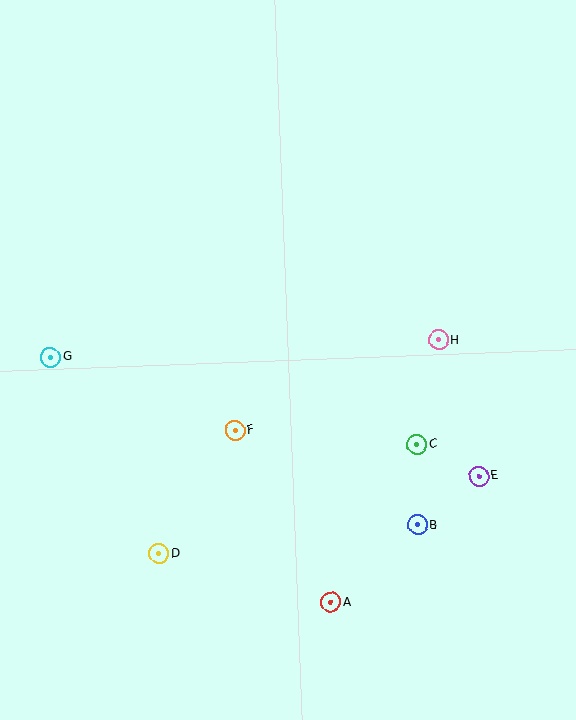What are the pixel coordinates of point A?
Point A is at (331, 602).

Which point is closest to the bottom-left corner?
Point D is closest to the bottom-left corner.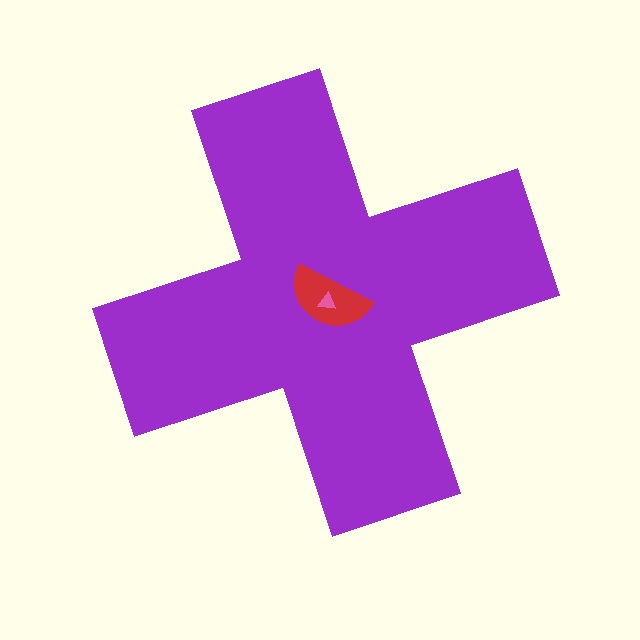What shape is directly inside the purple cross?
The red semicircle.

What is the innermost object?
The pink triangle.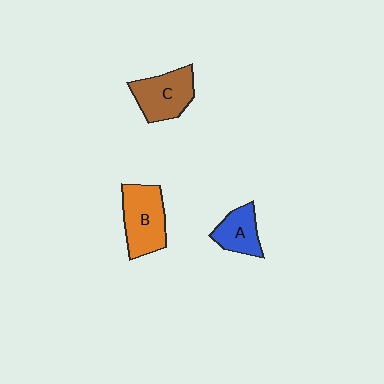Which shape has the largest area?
Shape B (orange).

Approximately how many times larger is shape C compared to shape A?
Approximately 1.4 times.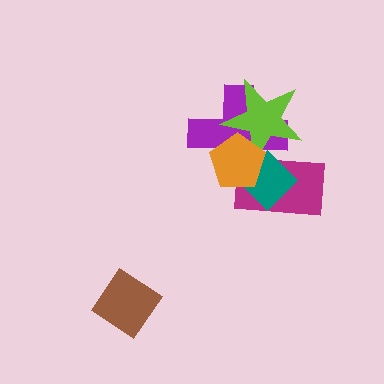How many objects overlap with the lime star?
4 objects overlap with the lime star.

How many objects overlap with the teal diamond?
4 objects overlap with the teal diamond.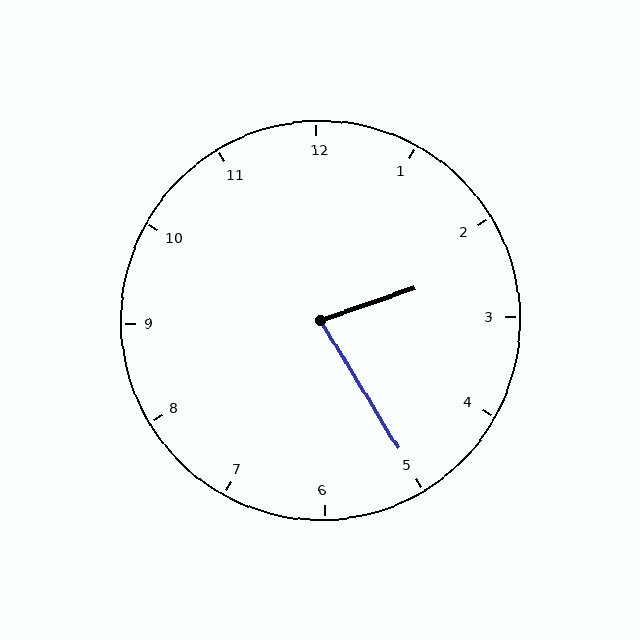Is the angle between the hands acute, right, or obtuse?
It is acute.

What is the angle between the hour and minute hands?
Approximately 78 degrees.